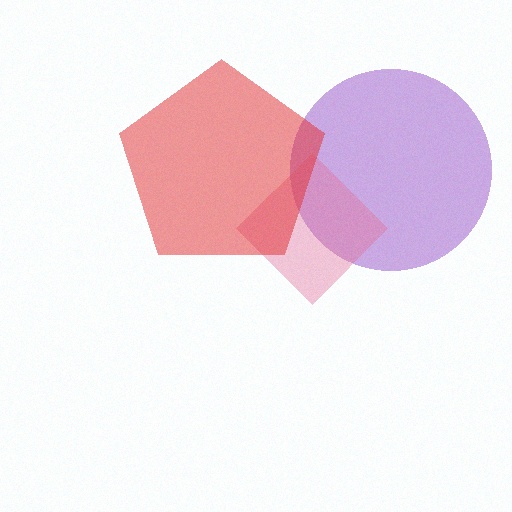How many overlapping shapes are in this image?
There are 3 overlapping shapes in the image.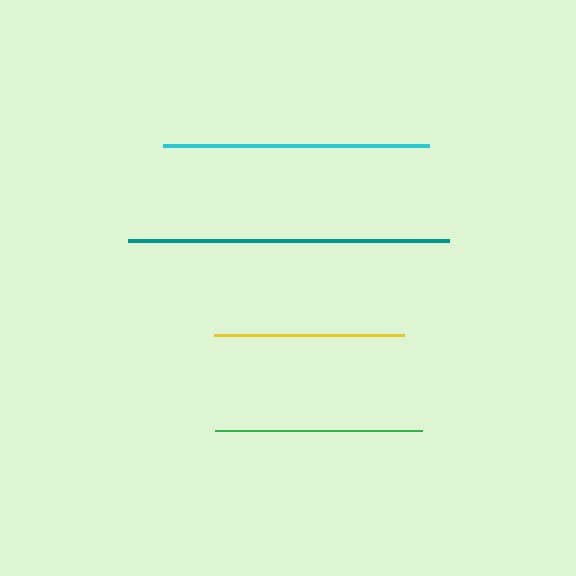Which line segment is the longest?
The teal line is the longest at approximately 321 pixels.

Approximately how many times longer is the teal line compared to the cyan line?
The teal line is approximately 1.2 times the length of the cyan line.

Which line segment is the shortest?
The yellow line is the shortest at approximately 190 pixels.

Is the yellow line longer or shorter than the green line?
The green line is longer than the yellow line.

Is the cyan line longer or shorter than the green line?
The cyan line is longer than the green line.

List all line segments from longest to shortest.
From longest to shortest: teal, cyan, green, yellow.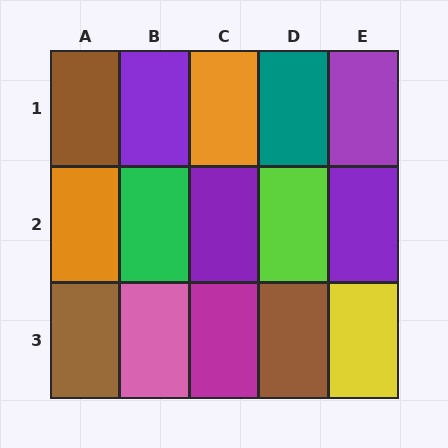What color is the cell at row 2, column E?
Purple.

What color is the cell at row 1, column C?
Orange.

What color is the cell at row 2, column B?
Green.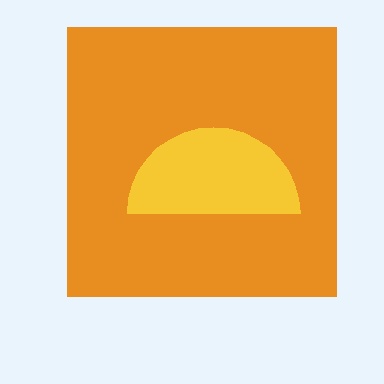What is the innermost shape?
The yellow semicircle.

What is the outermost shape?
The orange square.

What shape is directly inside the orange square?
The yellow semicircle.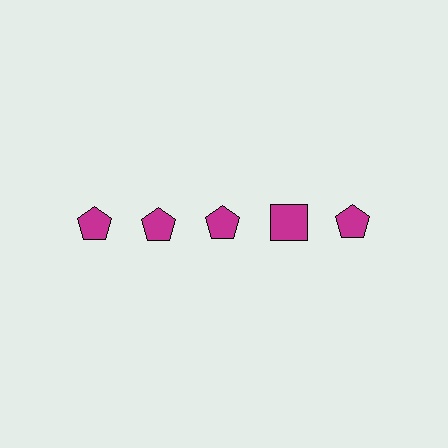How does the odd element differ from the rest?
It has a different shape: square instead of pentagon.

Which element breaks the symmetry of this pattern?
The magenta square in the top row, second from right column breaks the symmetry. All other shapes are magenta pentagons.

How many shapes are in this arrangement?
There are 5 shapes arranged in a grid pattern.